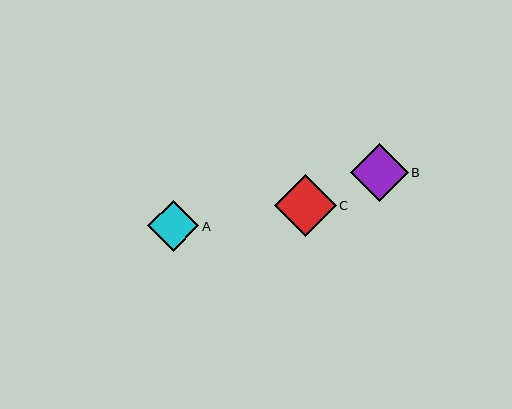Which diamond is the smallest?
Diamond A is the smallest with a size of approximately 51 pixels.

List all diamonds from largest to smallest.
From largest to smallest: C, B, A.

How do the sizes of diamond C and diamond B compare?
Diamond C and diamond B are approximately the same size.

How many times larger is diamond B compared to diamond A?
Diamond B is approximately 1.1 times the size of diamond A.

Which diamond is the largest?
Diamond C is the largest with a size of approximately 62 pixels.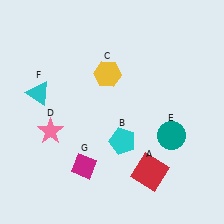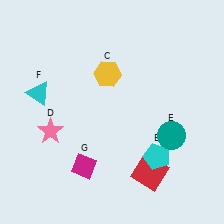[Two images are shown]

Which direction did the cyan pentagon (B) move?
The cyan pentagon (B) moved right.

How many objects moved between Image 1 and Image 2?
1 object moved between the two images.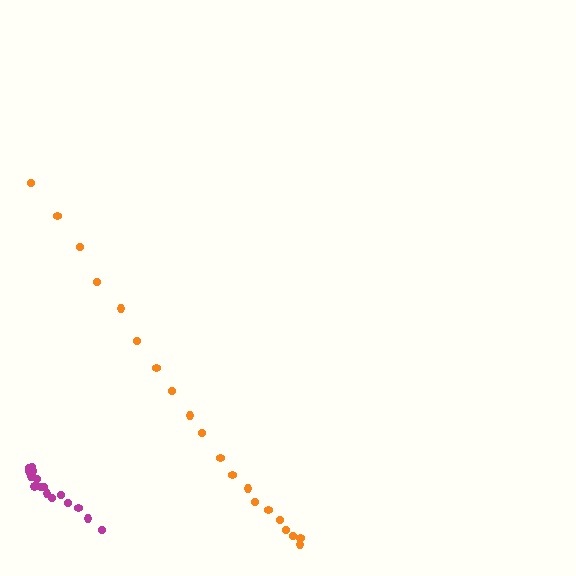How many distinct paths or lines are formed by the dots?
There are 2 distinct paths.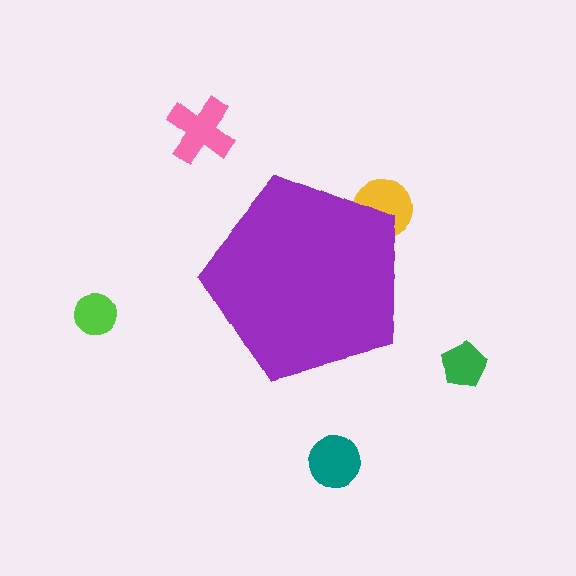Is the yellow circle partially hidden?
Yes, the yellow circle is partially hidden behind the purple pentagon.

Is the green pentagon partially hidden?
No, the green pentagon is fully visible.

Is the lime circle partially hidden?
No, the lime circle is fully visible.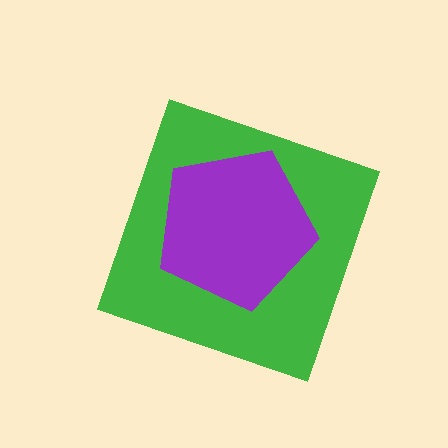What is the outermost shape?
The green diamond.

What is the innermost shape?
The purple pentagon.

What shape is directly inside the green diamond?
The purple pentagon.